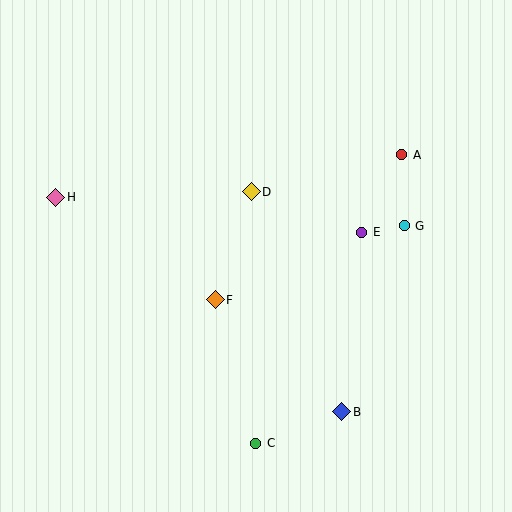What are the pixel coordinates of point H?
Point H is at (56, 197).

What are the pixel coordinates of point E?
Point E is at (362, 232).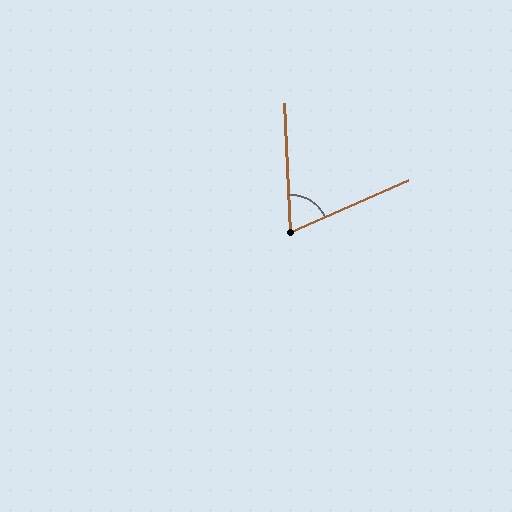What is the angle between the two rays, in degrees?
Approximately 69 degrees.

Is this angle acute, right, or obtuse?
It is acute.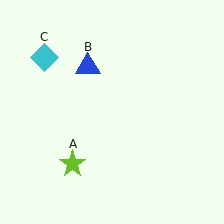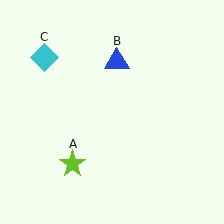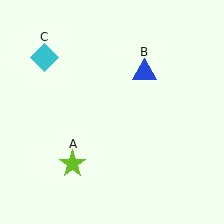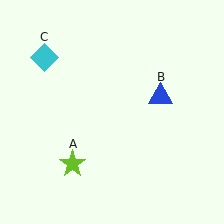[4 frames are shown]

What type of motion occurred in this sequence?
The blue triangle (object B) rotated clockwise around the center of the scene.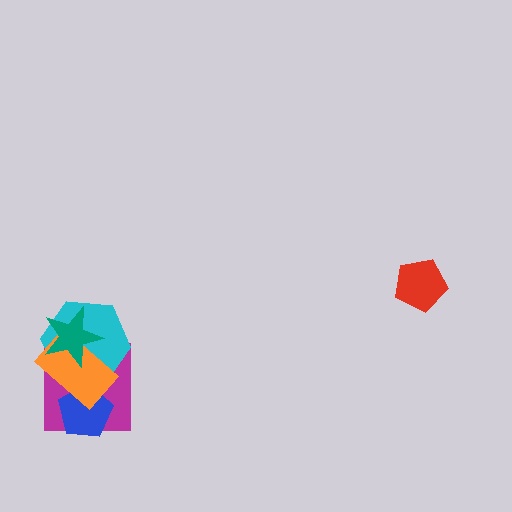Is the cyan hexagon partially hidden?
Yes, it is partially covered by another shape.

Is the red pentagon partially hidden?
No, no other shape covers it.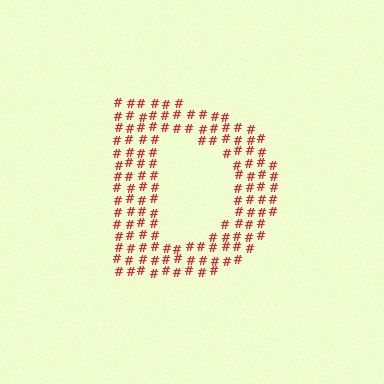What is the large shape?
The large shape is the letter D.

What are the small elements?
The small elements are hash symbols.